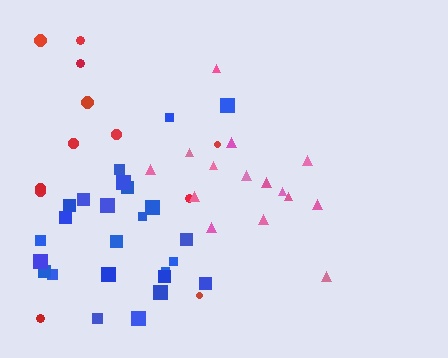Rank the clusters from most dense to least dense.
blue, pink, red.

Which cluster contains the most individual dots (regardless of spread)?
Blue (25).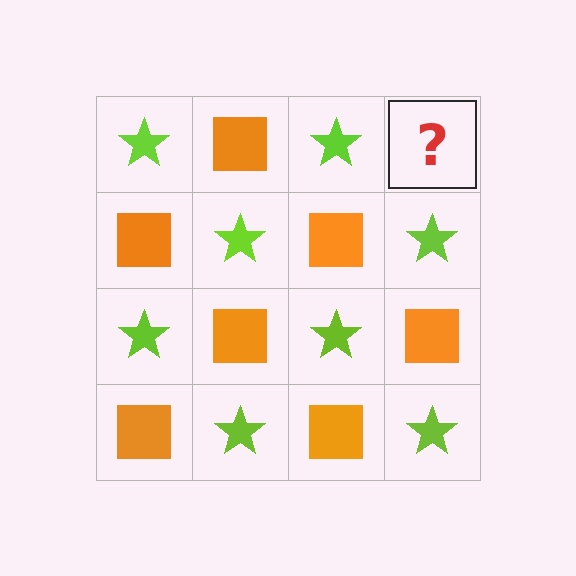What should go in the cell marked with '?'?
The missing cell should contain an orange square.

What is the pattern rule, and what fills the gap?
The rule is that it alternates lime star and orange square in a checkerboard pattern. The gap should be filled with an orange square.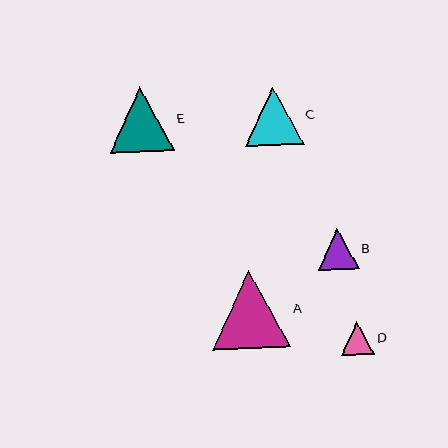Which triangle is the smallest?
Triangle D is the smallest with a size of approximately 33 pixels.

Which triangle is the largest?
Triangle A is the largest with a size of approximately 78 pixels.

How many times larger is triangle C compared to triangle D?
Triangle C is approximately 1.8 times the size of triangle D.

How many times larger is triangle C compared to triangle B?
Triangle C is approximately 1.4 times the size of triangle B.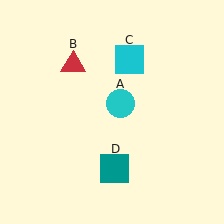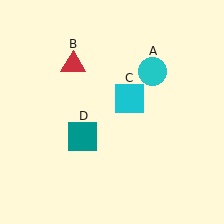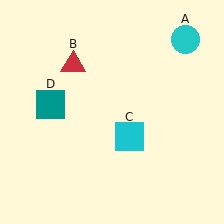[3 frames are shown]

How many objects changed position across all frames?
3 objects changed position: cyan circle (object A), cyan square (object C), teal square (object D).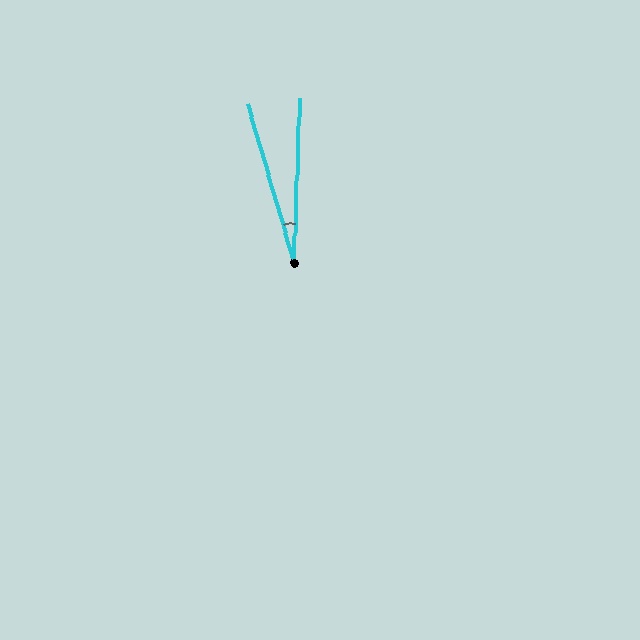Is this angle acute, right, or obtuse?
It is acute.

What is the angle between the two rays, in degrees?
Approximately 18 degrees.